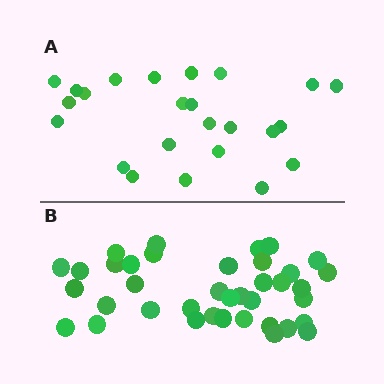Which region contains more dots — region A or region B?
Region B (the bottom region) has more dots.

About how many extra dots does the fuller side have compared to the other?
Region B has approximately 15 more dots than region A.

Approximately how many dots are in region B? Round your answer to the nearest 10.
About 40 dots. (The exact count is 38, which rounds to 40.)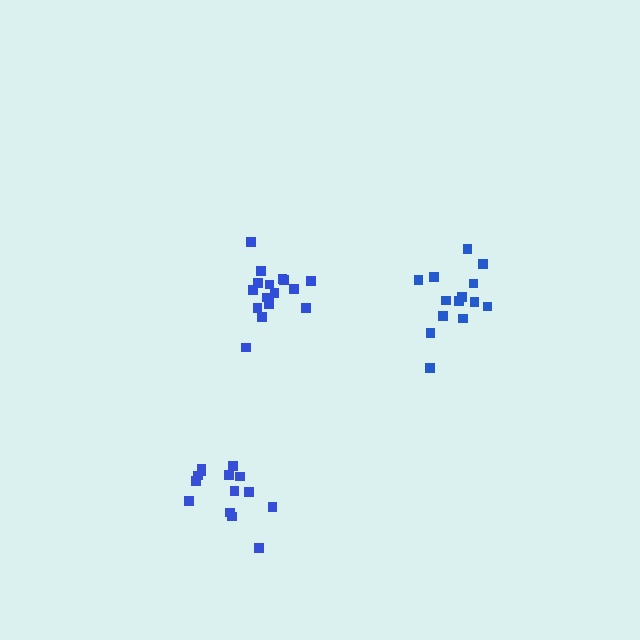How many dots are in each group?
Group 1: 14 dots, Group 2: 14 dots, Group 3: 17 dots (45 total).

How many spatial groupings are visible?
There are 3 spatial groupings.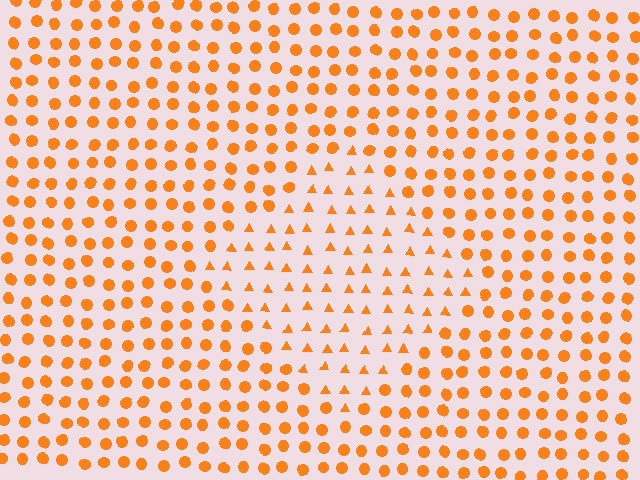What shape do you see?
I see a diamond.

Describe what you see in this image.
The image is filled with small orange elements arranged in a uniform grid. A diamond-shaped region contains triangles, while the surrounding area contains circles. The boundary is defined purely by the change in element shape.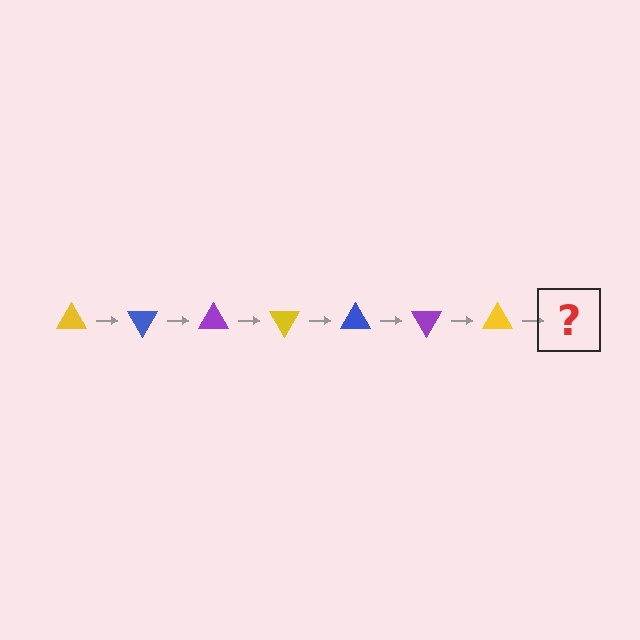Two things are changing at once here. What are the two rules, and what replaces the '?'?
The two rules are that it rotates 60 degrees each step and the color cycles through yellow, blue, and purple. The '?' should be a blue triangle, rotated 420 degrees from the start.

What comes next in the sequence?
The next element should be a blue triangle, rotated 420 degrees from the start.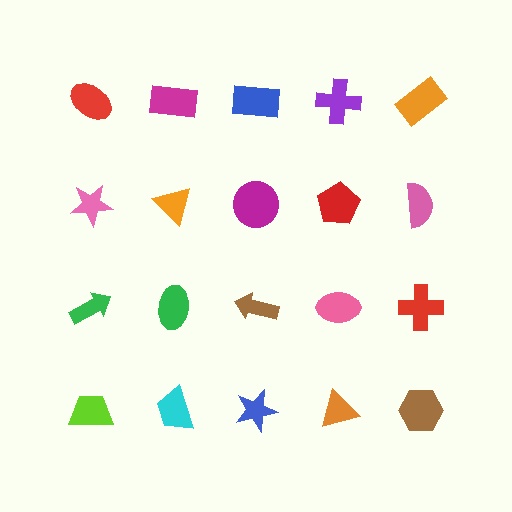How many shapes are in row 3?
5 shapes.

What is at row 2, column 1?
A pink star.